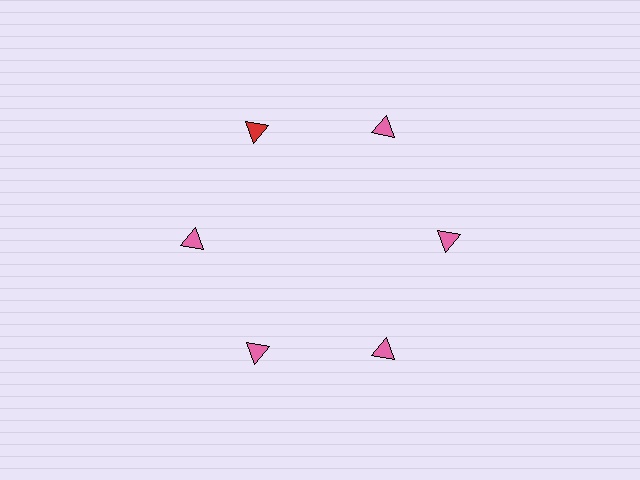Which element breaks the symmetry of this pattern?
The red triangle at roughly the 11 o'clock position breaks the symmetry. All other shapes are pink triangles.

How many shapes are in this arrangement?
There are 6 shapes arranged in a ring pattern.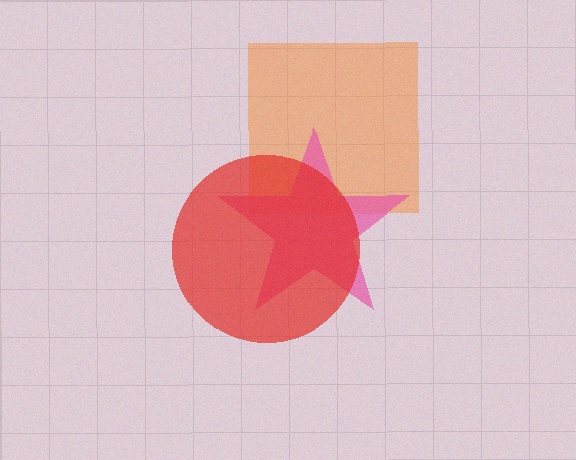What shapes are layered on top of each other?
The layered shapes are: an orange square, a pink star, a red circle.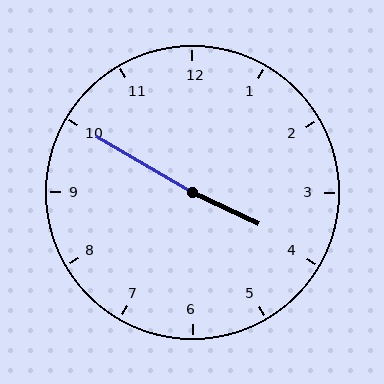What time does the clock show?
3:50.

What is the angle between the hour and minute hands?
Approximately 175 degrees.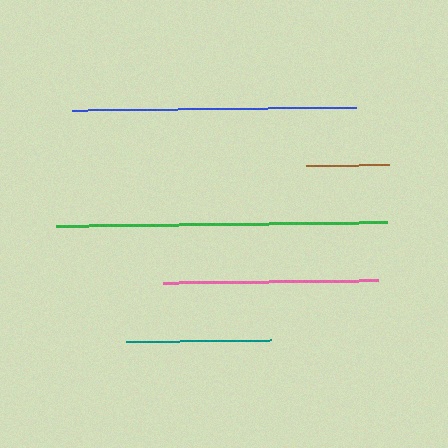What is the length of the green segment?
The green segment is approximately 331 pixels long.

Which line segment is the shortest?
The brown line is the shortest at approximately 82 pixels.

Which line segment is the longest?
The green line is the longest at approximately 331 pixels.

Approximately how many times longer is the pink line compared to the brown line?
The pink line is approximately 2.6 times the length of the brown line.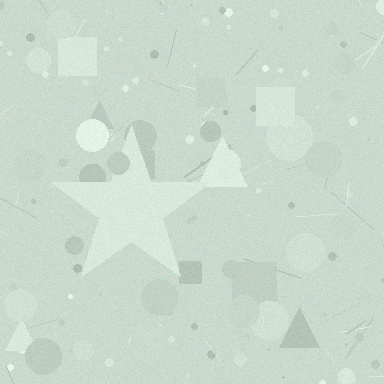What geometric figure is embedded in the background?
A star is embedded in the background.